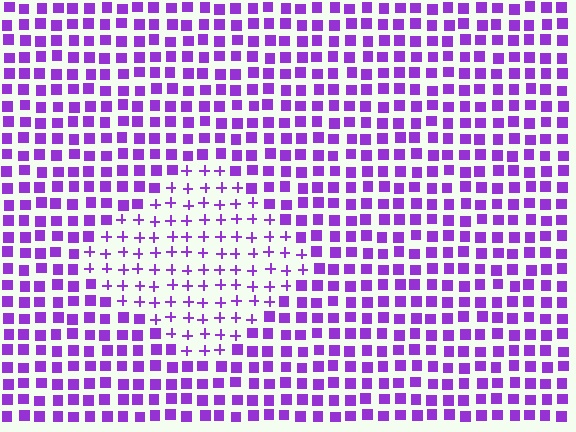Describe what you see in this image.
The image is filled with small purple elements arranged in a uniform grid. A diamond-shaped region contains plus signs, while the surrounding area contains squares. The boundary is defined purely by the change in element shape.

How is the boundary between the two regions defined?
The boundary is defined by a change in element shape: plus signs inside vs. squares outside. All elements share the same color and spacing.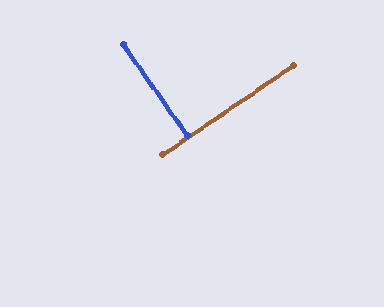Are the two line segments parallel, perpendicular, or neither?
Perpendicular — they meet at approximately 89°.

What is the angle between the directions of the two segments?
Approximately 89 degrees.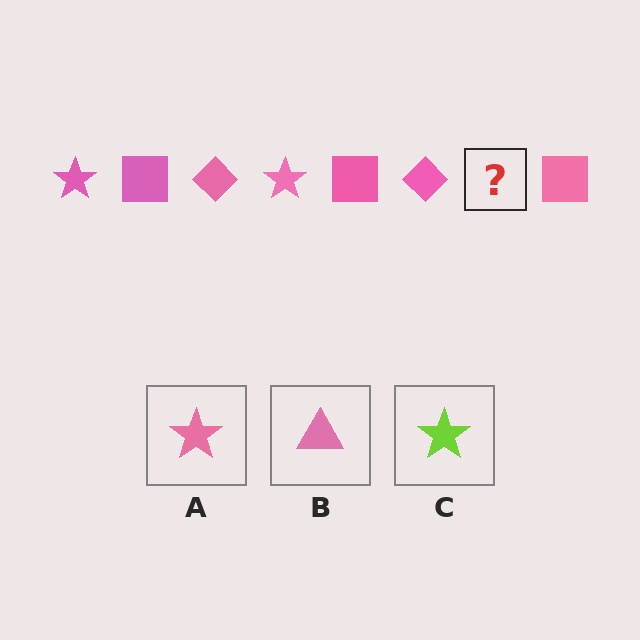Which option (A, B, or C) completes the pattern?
A.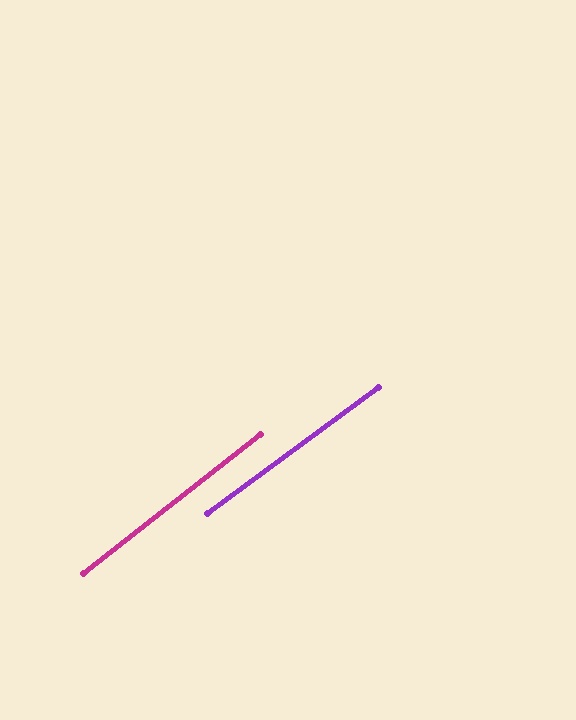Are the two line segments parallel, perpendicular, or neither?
Parallel — their directions differ by only 1.7°.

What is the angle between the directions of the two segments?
Approximately 2 degrees.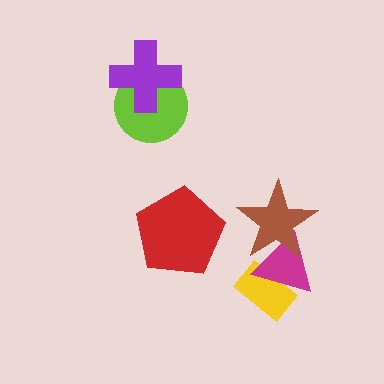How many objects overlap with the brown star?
1 object overlaps with the brown star.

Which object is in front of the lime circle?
The purple cross is in front of the lime circle.